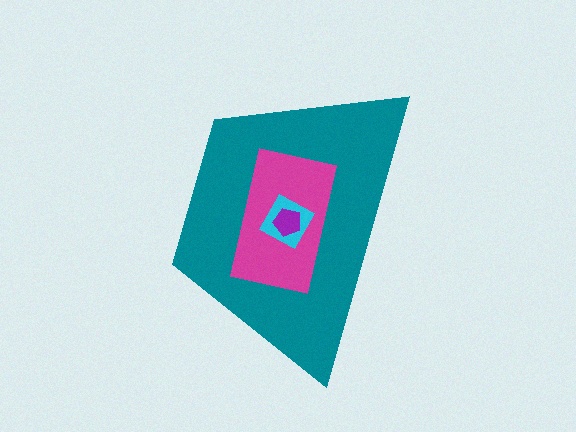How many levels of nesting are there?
4.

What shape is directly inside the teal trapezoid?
The magenta rectangle.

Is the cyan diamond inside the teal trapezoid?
Yes.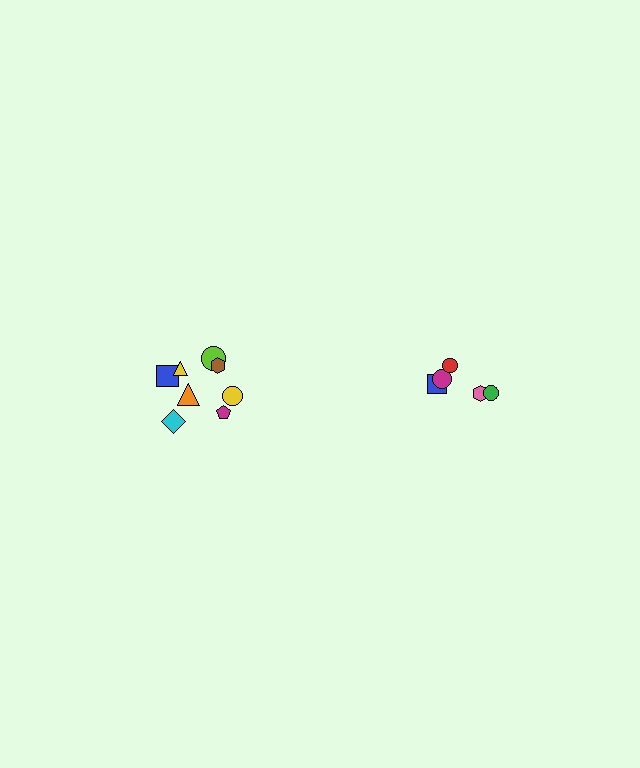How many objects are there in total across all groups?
There are 13 objects.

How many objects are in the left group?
There are 8 objects.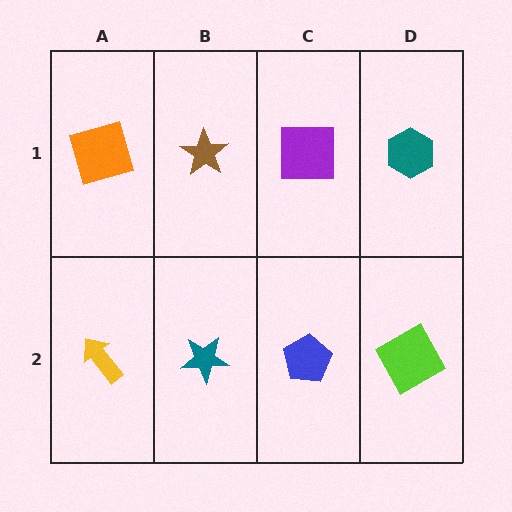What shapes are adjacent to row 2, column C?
A purple square (row 1, column C), a teal star (row 2, column B), a lime square (row 2, column D).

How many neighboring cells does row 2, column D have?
2.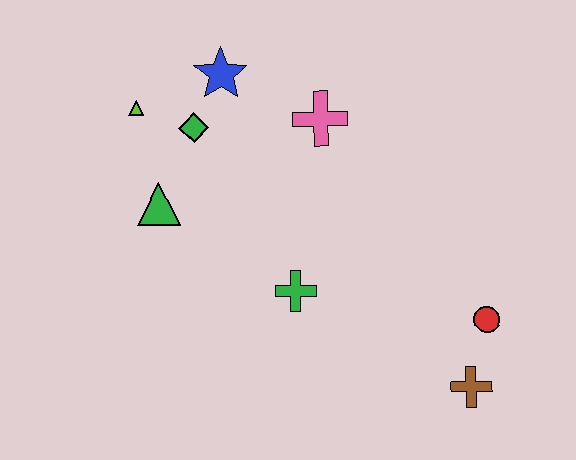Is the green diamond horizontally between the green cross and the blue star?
No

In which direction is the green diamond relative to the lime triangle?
The green diamond is to the right of the lime triangle.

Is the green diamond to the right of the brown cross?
No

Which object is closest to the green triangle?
The green diamond is closest to the green triangle.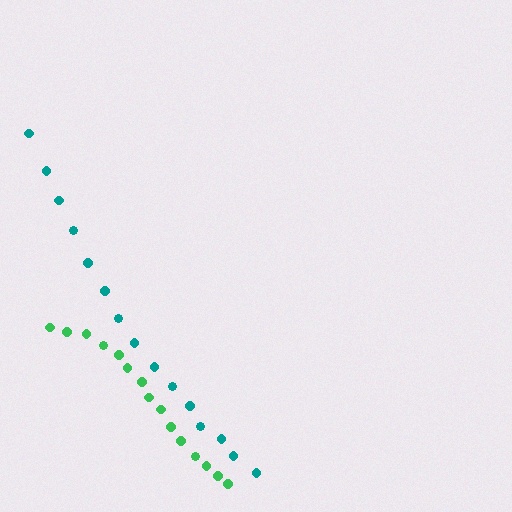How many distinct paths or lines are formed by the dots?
There are 2 distinct paths.